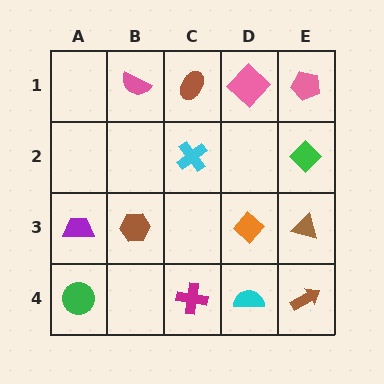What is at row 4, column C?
A magenta cross.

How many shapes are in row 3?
4 shapes.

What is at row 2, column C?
A cyan cross.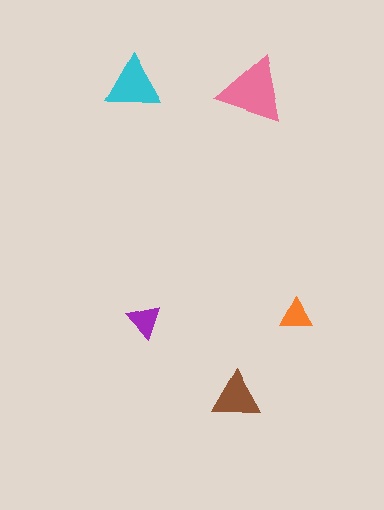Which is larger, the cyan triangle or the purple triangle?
The cyan one.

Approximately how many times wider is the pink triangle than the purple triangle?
About 2 times wider.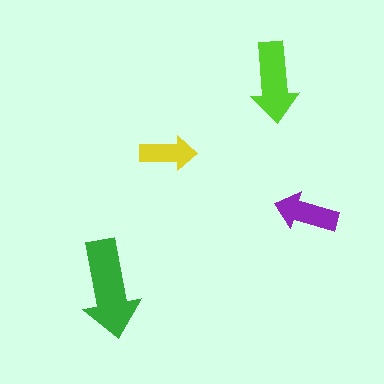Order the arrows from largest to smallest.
the green one, the lime one, the purple one, the yellow one.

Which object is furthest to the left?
The green arrow is leftmost.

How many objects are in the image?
There are 4 objects in the image.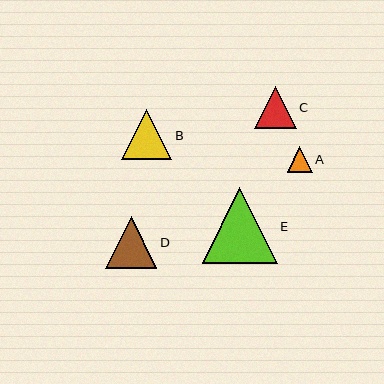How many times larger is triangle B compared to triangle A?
Triangle B is approximately 2.0 times the size of triangle A.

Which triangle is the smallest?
Triangle A is the smallest with a size of approximately 25 pixels.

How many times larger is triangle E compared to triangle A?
Triangle E is approximately 3.0 times the size of triangle A.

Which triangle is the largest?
Triangle E is the largest with a size of approximately 75 pixels.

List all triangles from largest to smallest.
From largest to smallest: E, D, B, C, A.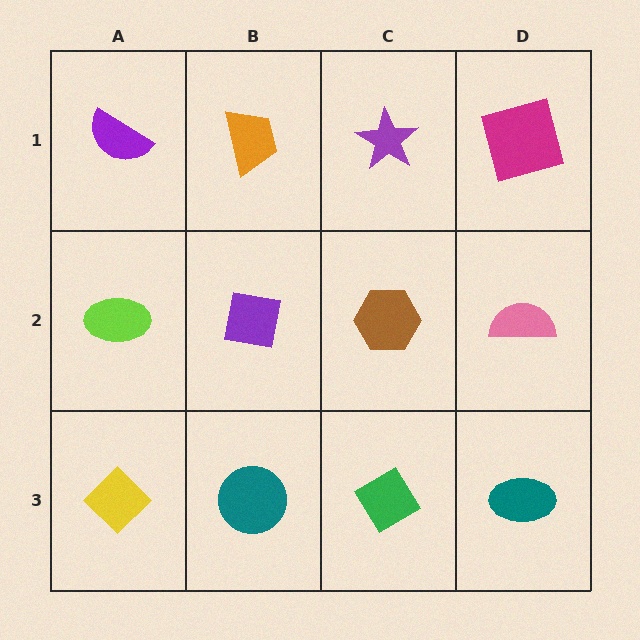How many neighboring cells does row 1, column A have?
2.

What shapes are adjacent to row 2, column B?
An orange trapezoid (row 1, column B), a teal circle (row 3, column B), a lime ellipse (row 2, column A), a brown hexagon (row 2, column C).